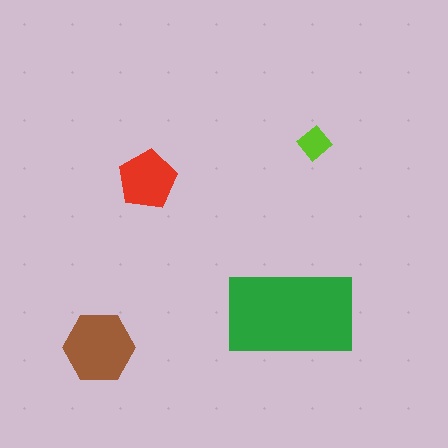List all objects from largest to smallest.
The green rectangle, the brown hexagon, the red pentagon, the lime diamond.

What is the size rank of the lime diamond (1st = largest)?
4th.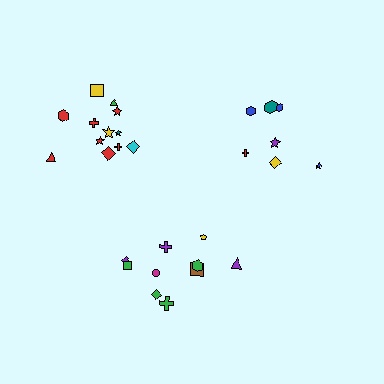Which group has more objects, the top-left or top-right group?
The top-left group.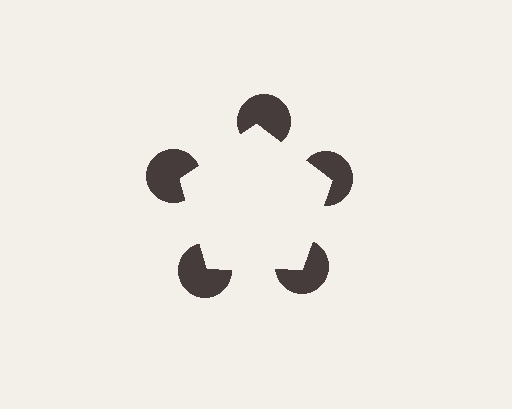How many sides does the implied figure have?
5 sides.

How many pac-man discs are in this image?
There are 5 — one at each vertex of the illusory pentagon.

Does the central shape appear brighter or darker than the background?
It typically appears slightly brighter than the background, even though no actual brightness change is drawn.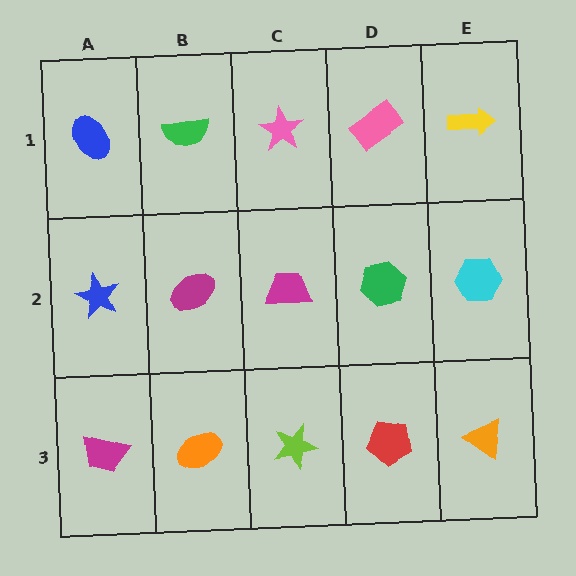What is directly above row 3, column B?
A magenta ellipse.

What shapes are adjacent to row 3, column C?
A magenta trapezoid (row 2, column C), an orange ellipse (row 3, column B), a red pentagon (row 3, column D).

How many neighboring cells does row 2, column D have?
4.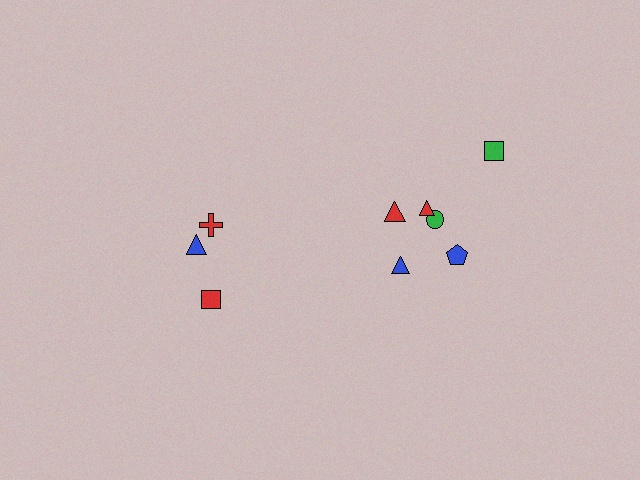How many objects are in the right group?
There are 6 objects.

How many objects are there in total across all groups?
There are 9 objects.